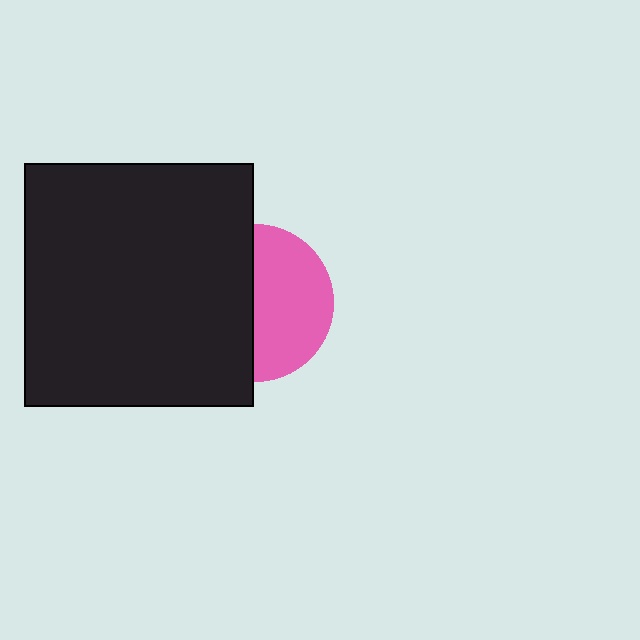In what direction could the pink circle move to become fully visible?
The pink circle could move right. That would shift it out from behind the black rectangle entirely.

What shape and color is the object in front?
The object in front is a black rectangle.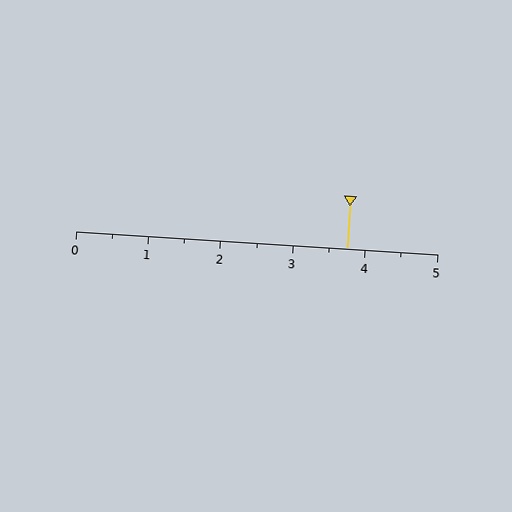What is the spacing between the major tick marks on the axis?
The major ticks are spaced 1 apart.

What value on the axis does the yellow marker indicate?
The marker indicates approximately 3.8.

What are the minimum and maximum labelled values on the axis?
The axis runs from 0 to 5.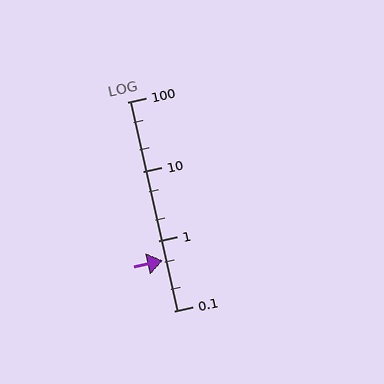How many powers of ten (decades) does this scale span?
The scale spans 3 decades, from 0.1 to 100.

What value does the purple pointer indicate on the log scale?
The pointer indicates approximately 0.53.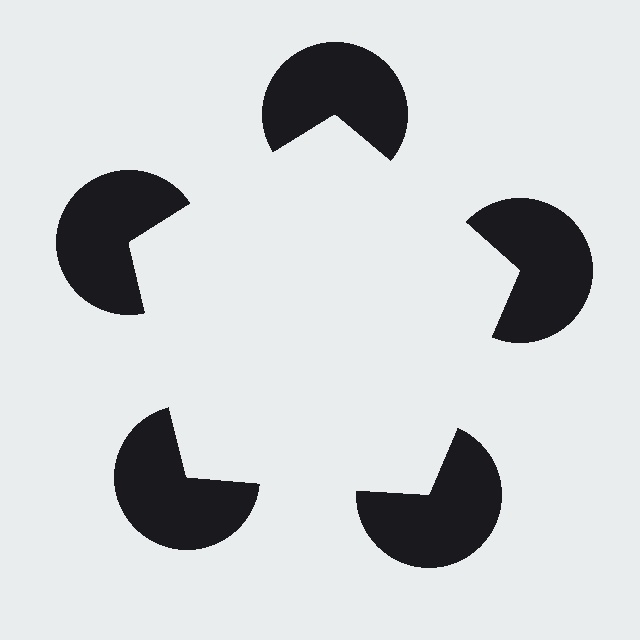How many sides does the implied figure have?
5 sides.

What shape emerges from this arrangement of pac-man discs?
An illusory pentagon — its edges are inferred from the aligned wedge cuts in the pac-man discs, not physically drawn.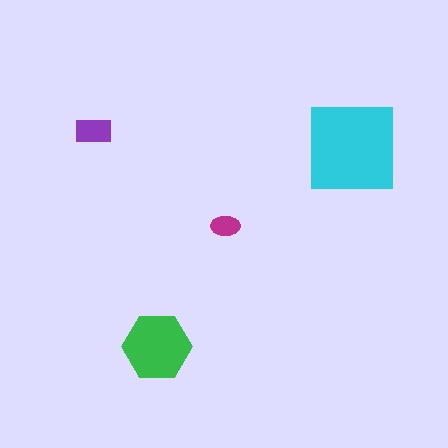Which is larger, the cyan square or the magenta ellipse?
The cyan square.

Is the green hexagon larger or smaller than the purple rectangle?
Larger.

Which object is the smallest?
The magenta ellipse.